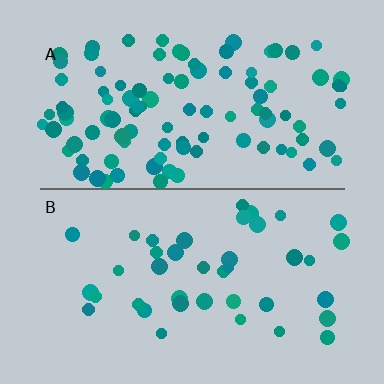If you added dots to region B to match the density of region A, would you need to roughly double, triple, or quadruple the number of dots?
Approximately triple.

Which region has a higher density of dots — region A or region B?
A (the top).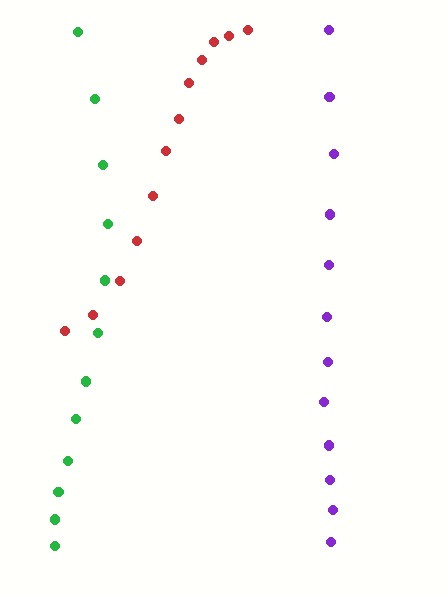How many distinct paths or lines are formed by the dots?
There are 3 distinct paths.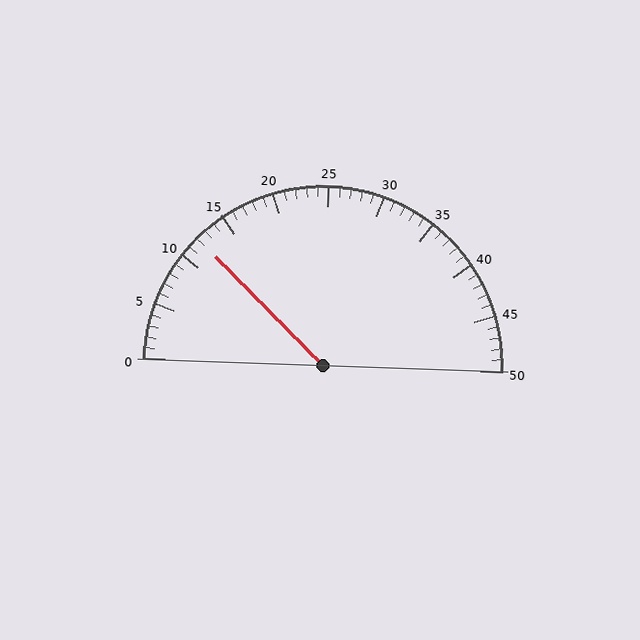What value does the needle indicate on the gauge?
The needle indicates approximately 12.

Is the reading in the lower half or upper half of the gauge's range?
The reading is in the lower half of the range (0 to 50).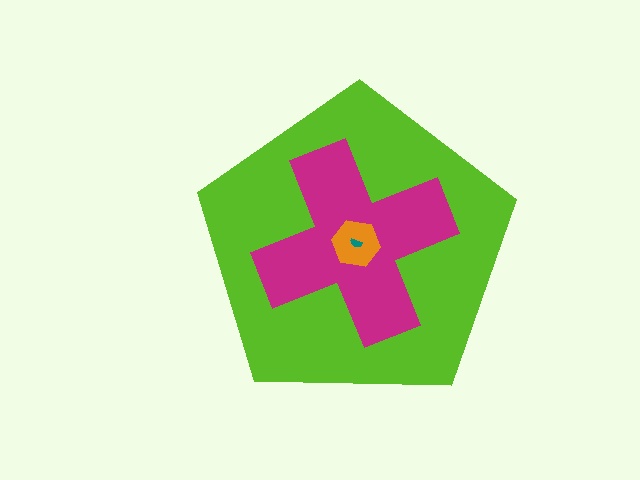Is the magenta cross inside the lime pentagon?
Yes.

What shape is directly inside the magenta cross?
The orange hexagon.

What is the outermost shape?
The lime pentagon.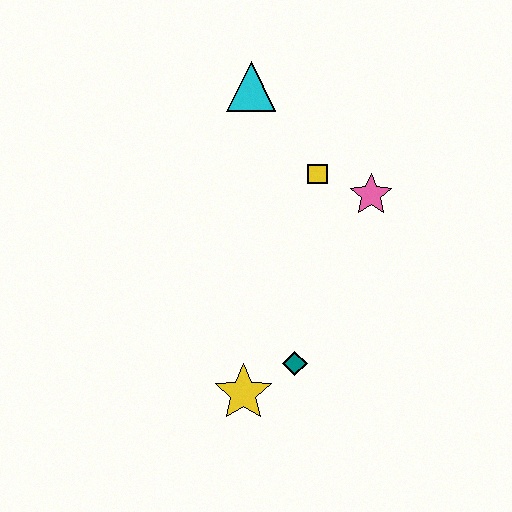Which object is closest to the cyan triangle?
The yellow square is closest to the cyan triangle.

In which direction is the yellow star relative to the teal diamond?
The yellow star is to the left of the teal diamond.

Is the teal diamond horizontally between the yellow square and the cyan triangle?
Yes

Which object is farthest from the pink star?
The yellow star is farthest from the pink star.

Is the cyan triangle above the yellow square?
Yes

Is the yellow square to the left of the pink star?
Yes